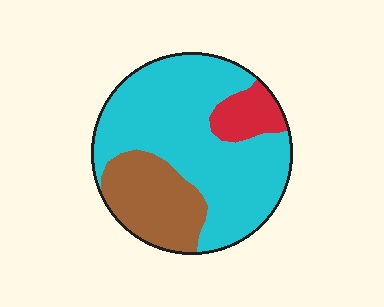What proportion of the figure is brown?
Brown covers 24% of the figure.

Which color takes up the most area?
Cyan, at roughly 65%.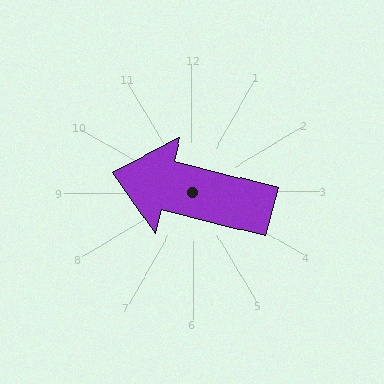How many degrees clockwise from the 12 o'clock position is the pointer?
Approximately 285 degrees.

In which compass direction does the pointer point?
West.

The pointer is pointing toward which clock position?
Roughly 9 o'clock.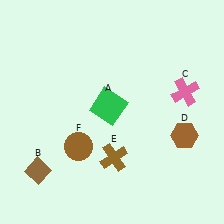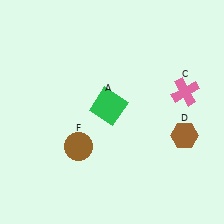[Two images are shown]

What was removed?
The brown cross (E), the brown diamond (B) were removed in Image 2.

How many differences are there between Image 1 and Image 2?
There are 2 differences between the two images.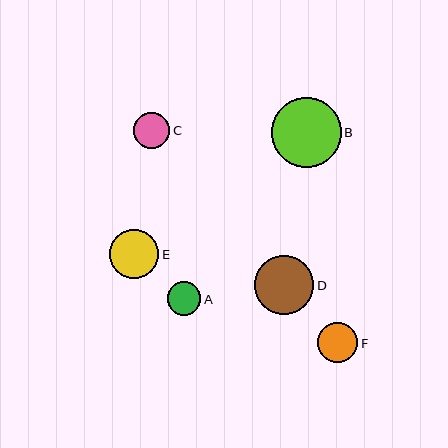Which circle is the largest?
Circle B is the largest with a size of approximately 69 pixels.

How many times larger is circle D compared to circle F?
Circle D is approximately 1.5 times the size of circle F.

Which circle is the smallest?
Circle A is the smallest with a size of approximately 34 pixels.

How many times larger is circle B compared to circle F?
Circle B is approximately 1.7 times the size of circle F.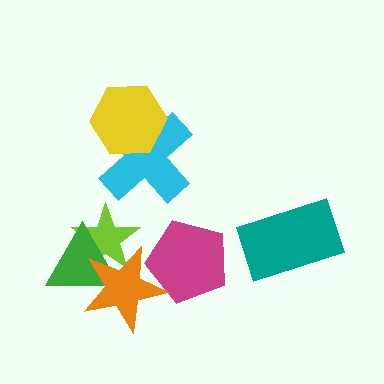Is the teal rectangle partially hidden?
No, no other shape covers it.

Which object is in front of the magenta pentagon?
The orange star is in front of the magenta pentagon.